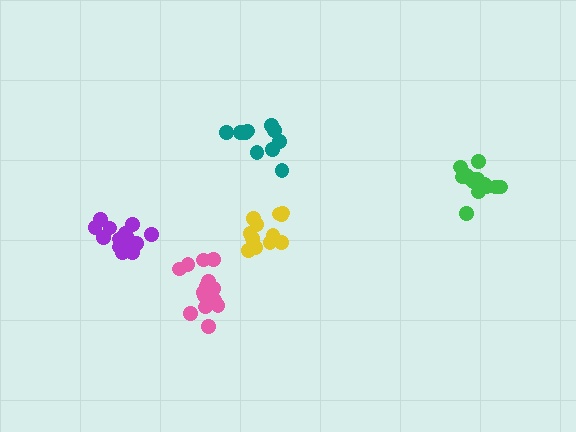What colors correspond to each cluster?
The clusters are colored: pink, teal, green, yellow, purple.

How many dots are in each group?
Group 1: 15 dots, Group 2: 10 dots, Group 3: 13 dots, Group 4: 13 dots, Group 5: 14 dots (65 total).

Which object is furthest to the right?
The green cluster is rightmost.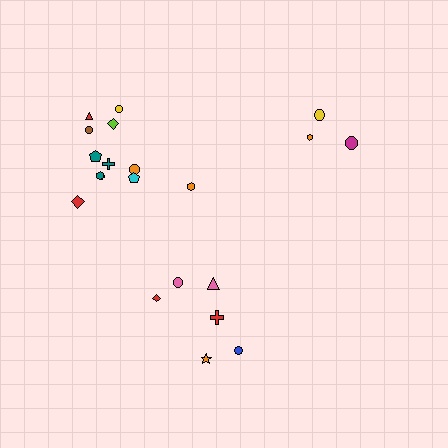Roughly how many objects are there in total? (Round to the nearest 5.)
Roughly 20 objects in total.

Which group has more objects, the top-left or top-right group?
The top-left group.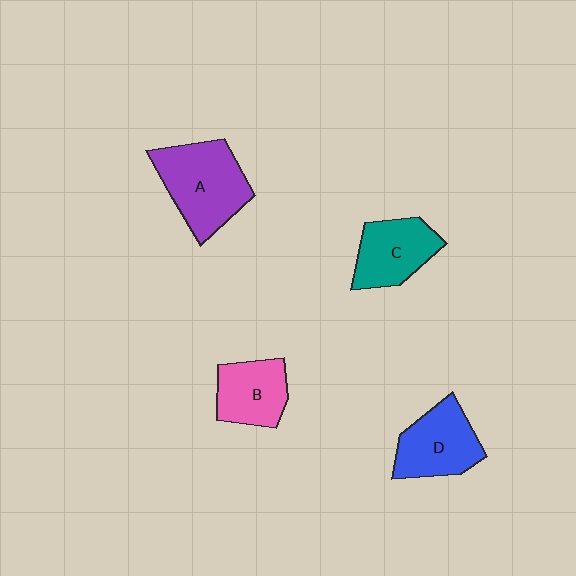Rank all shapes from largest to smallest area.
From largest to smallest: A (purple), D (blue), C (teal), B (pink).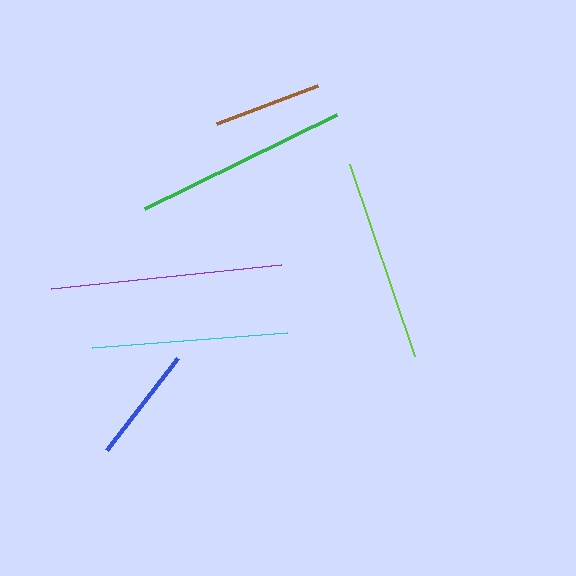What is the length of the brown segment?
The brown segment is approximately 109 pixels long.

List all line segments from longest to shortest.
From longest to shortest: purple, green, lime, cyan, blue, brown.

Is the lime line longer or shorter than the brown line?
The lime line is longer than the brown line.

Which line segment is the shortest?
The brown line is the shortest at approximately 109 pixels.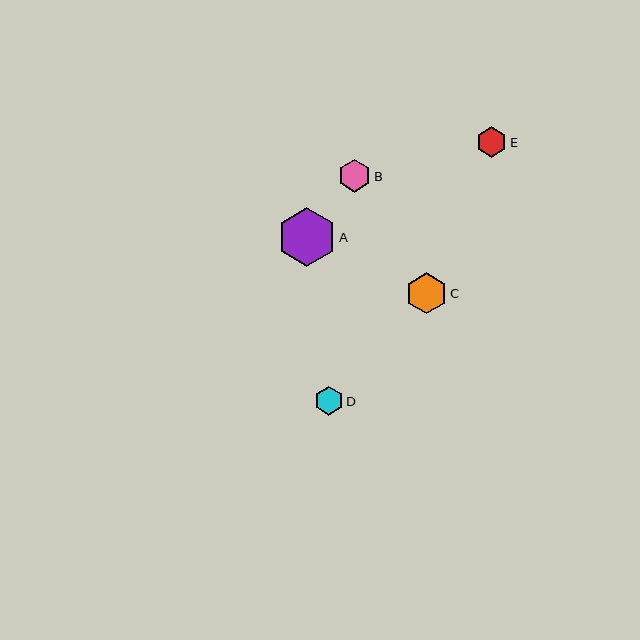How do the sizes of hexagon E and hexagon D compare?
Hexagon E and hexagon D are approximately the same size.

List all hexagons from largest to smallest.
From largest to smallest: A, C, B, E, D.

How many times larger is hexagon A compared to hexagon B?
Hexagon A is approximately 1.8 times the size of hexagon B.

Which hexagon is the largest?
Hexagon A is the largest with a size of approximately 59 pixels.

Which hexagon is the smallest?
Hexagon D is the smallest with a size of approximately 29 pixels.